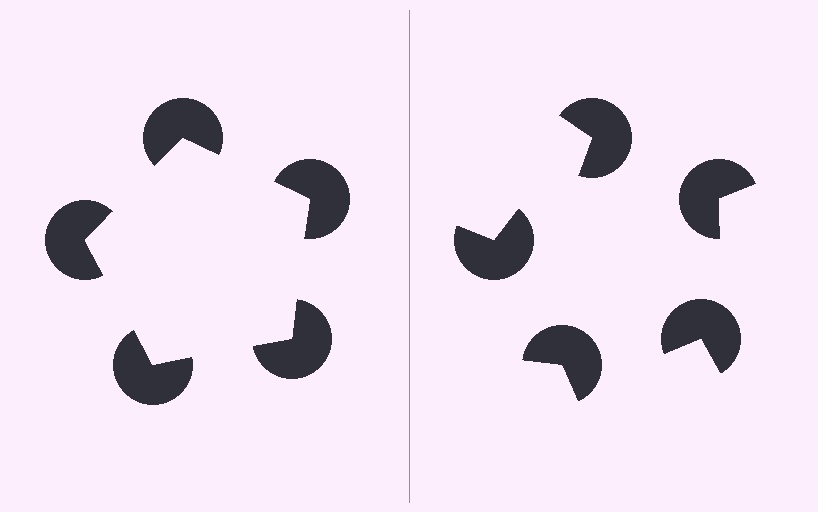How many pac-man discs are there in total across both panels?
10 — 5 on each side.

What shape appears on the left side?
An illusory pentagon.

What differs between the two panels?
The pac-man discs are positioned identically on both sides; only the wedge orientations differ. On the left they align to a pentagon; on the right they are misaligned.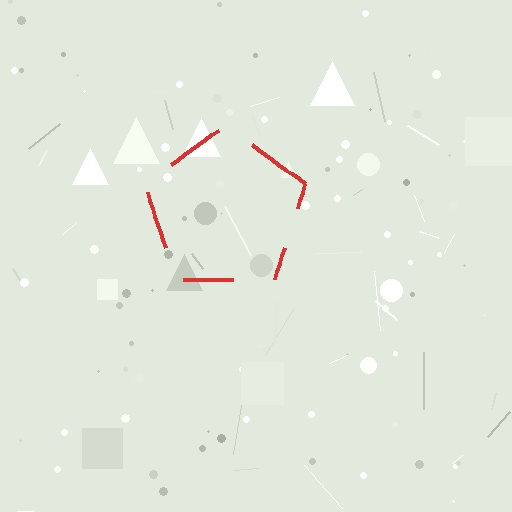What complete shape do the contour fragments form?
The contour fragments form a pentagon.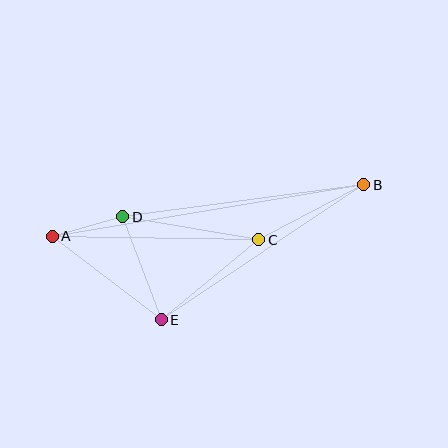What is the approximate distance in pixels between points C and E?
The distance between C and E is approximately 126 pixels.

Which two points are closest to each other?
Points A and D are closest to each other.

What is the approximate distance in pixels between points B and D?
The distance between B and D is approximately 243 pixels.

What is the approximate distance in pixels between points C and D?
The distance between C and D is approximately 138 pixels.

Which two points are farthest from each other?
Points A and B are farthest from each other.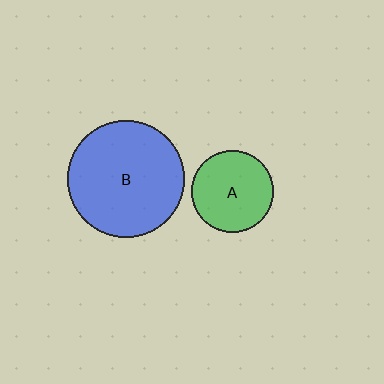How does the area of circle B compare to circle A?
Approximately 2.1 times.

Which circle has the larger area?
Circle B (blue).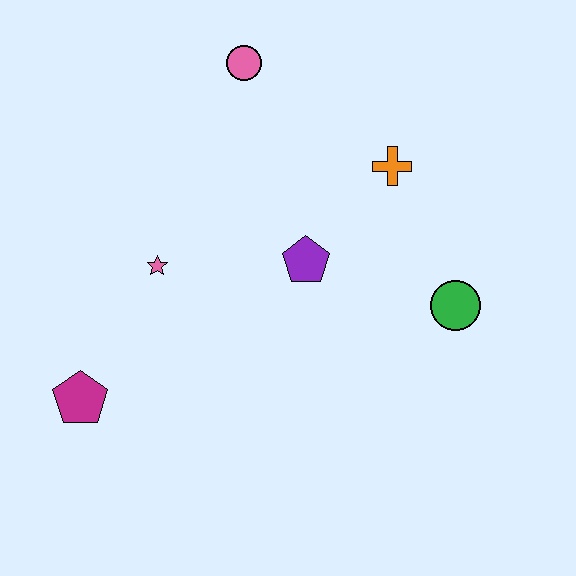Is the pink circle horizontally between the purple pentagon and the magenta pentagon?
Yes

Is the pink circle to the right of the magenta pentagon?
Yes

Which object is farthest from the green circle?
The magenta pentagon is farthest from the green circle.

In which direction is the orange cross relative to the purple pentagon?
The orange cross is above the purple pentagon.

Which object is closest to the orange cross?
The purple pentagon is closest to the orange cross.